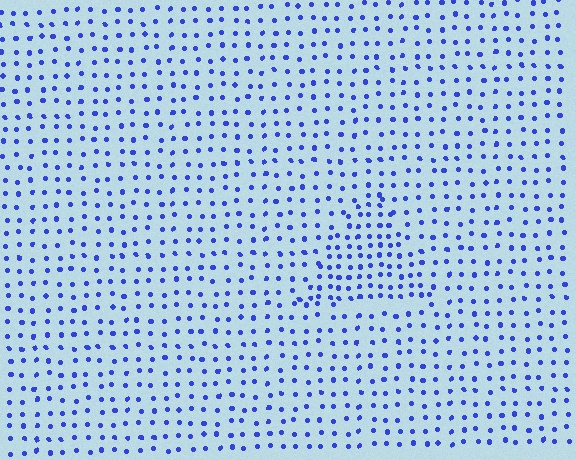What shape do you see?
I see a triangle.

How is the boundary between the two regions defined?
The boundary is defined by a change in element density (approximately 1.6x ratio). All elements are the same color, size, and shape.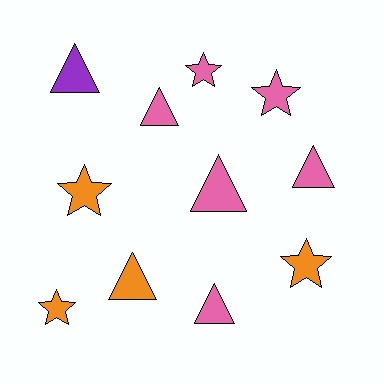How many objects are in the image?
There are 11 objects.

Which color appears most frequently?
Pink, with 6 objects.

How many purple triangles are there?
There is 1 purple triangle.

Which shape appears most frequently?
Triangle, with 6 objects.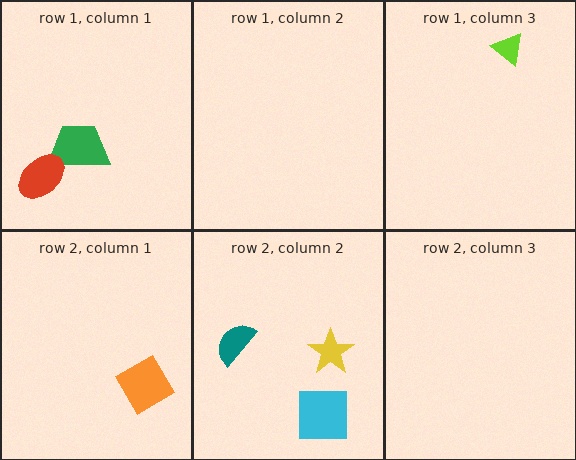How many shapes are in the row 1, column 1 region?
2.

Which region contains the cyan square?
The row 2, column 2 region.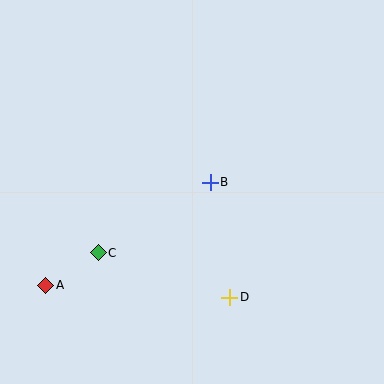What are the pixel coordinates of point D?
Point D is at (230, 297).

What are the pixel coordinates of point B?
Point B is at (210, 182).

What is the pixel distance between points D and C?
The distance between D and C is 139 pixels.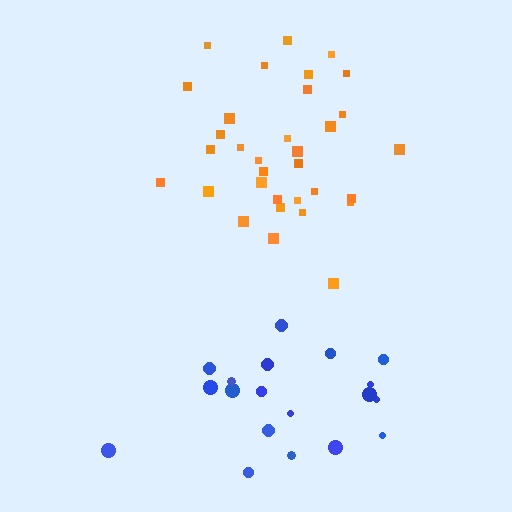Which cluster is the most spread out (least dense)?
Blue.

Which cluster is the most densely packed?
Orange.